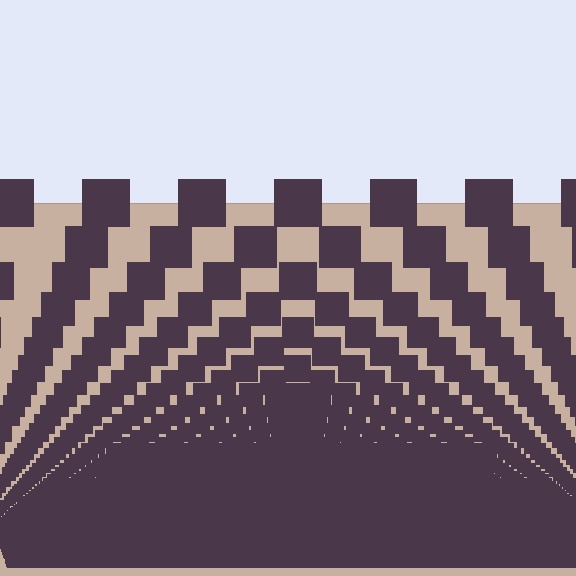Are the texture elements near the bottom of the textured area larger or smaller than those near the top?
Smaller. The gradient is inverted — elements near the bottom are smaller and denser.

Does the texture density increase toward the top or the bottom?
Density increases toward the bottom.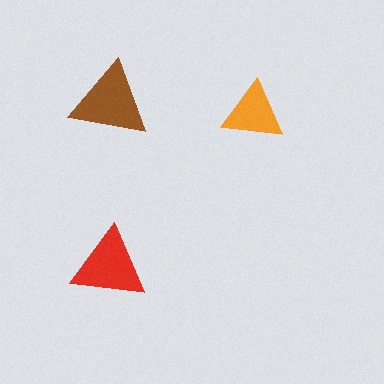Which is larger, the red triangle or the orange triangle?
The red one.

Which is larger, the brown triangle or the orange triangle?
The brown one.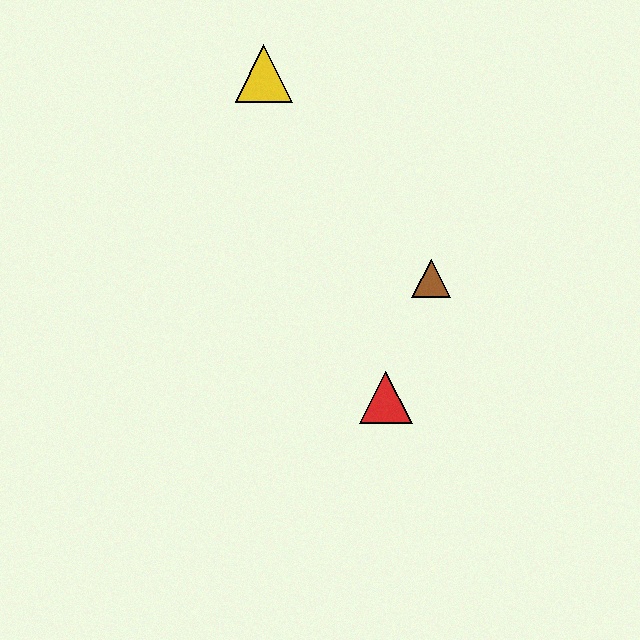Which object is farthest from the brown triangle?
The yellow triangle is farthest from the brown triangle.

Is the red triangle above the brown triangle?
No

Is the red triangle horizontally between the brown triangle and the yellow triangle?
Yes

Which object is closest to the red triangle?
The brown triangle is closest to the red triangle.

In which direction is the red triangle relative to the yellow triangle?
The red triangle is below the yellow triangle.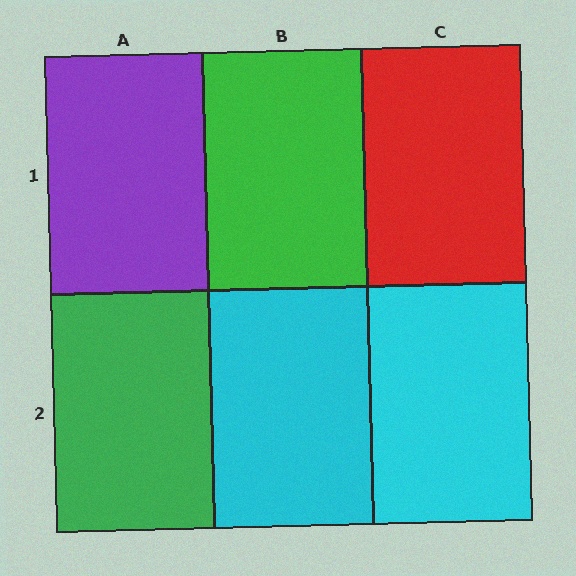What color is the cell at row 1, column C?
Red.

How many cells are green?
2 cells are green.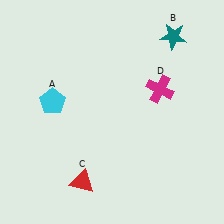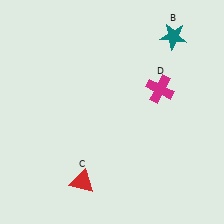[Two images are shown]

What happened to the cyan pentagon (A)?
The cyan pentagon (A) was removed in Image 2. It was in the top-left area of Image 1.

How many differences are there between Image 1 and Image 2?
There is 1 difference between the two images.